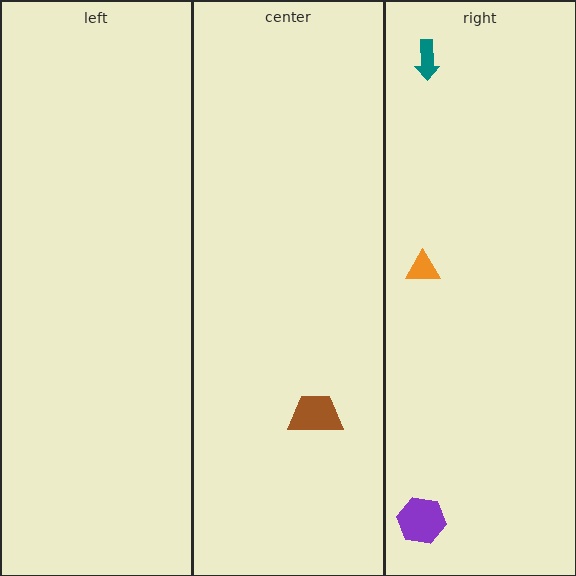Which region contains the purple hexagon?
The right region.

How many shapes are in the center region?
1.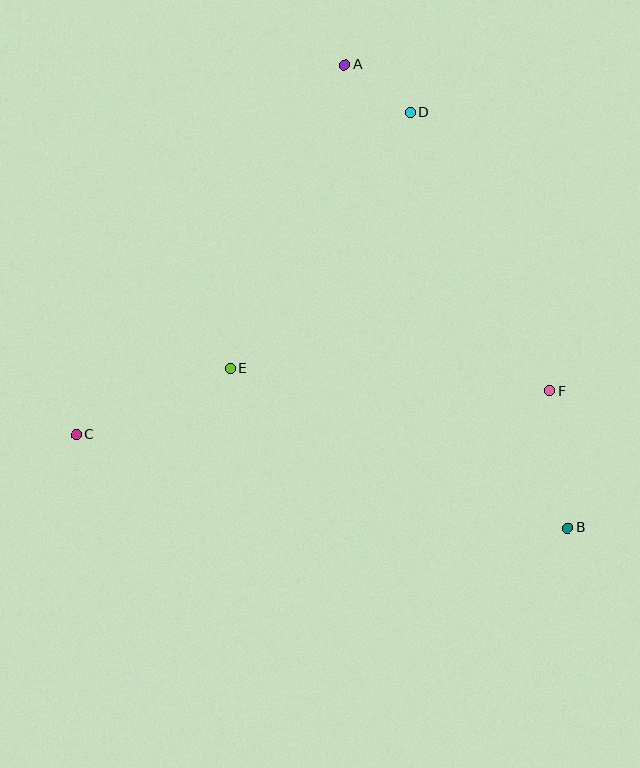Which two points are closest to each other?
Points A and D are closest to each other.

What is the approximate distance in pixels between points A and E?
The distance between A and E is approximately 325 pixels.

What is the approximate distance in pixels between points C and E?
The distance between C and E is approximately 168 pixels.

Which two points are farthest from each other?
Points A and B are farthest from each other.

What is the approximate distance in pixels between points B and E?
The distance between B and E is approximately 373 pixels.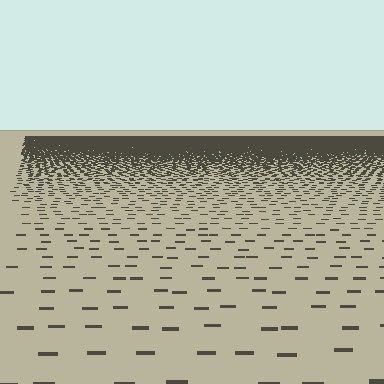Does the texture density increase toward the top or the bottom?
Density increases toward the top.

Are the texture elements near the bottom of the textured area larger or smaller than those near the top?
Larger. Near the bottom, elements are closer to the viewer and appear at a bigger on-screen size.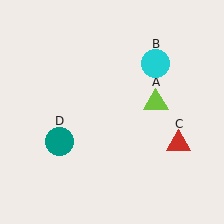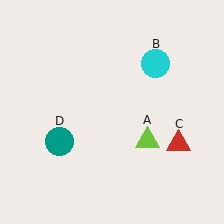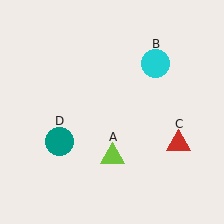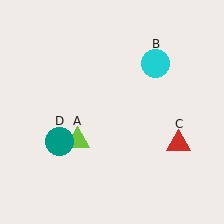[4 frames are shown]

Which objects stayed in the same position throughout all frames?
Cyan circle (object B) and red triangle (object C) and teal circle (object D) remained stationary.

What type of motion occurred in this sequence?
The lime triangle (object A) rotated clockwise around the center of the scene.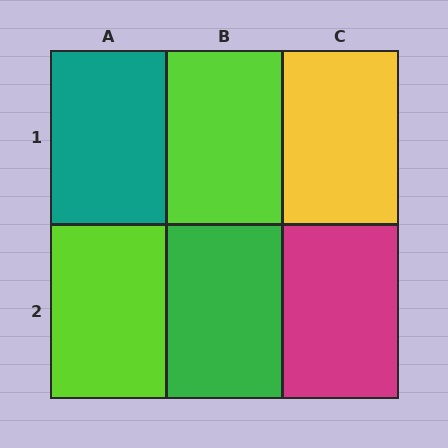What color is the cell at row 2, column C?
Magenta.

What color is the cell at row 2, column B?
Green.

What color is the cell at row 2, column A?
Lime.